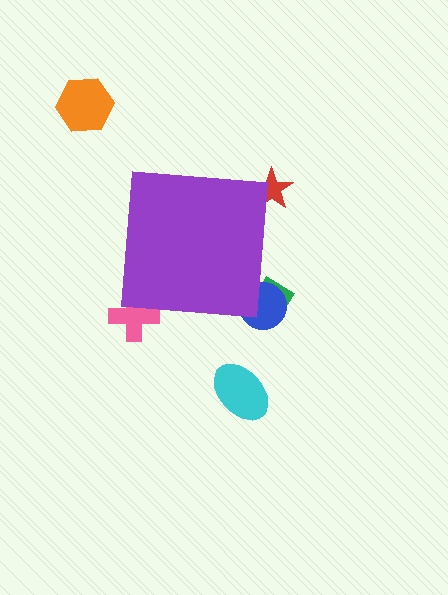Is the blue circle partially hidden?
Yes, the blue circle is partially hidden behind the purple square.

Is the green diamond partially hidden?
Yes, the green diamond is partially hidden behind the purple square.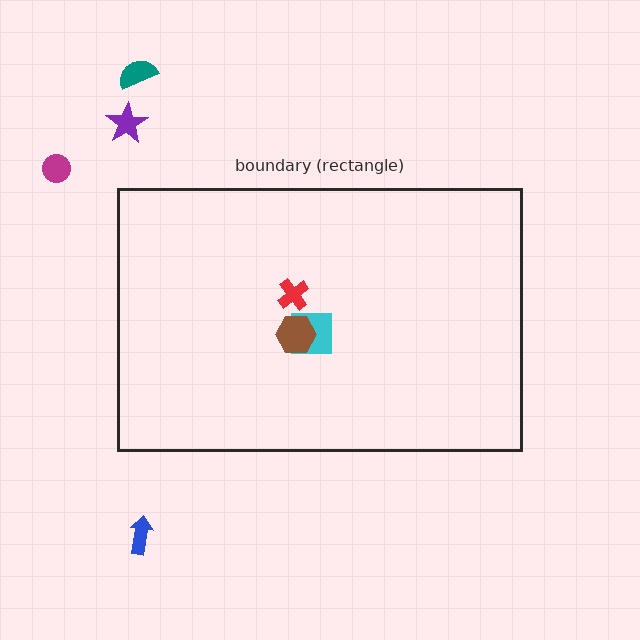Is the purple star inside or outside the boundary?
Outside.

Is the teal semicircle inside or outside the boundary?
Outside.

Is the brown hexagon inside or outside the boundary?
Inside.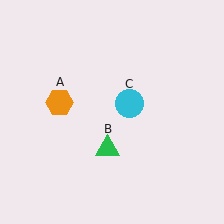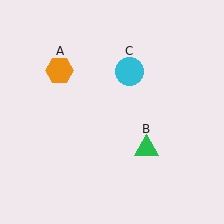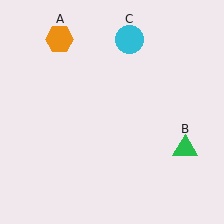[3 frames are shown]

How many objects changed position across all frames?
3 objects changed position: orange hexagon (object A), green triangle (object B), cyan circle (object C).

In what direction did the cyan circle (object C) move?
The cyan circle (object C) moved up.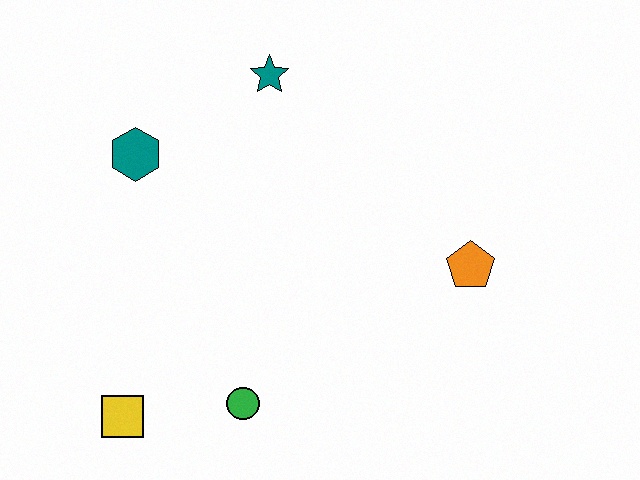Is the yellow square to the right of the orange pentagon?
No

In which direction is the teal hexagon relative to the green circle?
The teal hexagon is above the green circle.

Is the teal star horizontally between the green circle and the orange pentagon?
Yes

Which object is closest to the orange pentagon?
The green circle is closest to the orange pentagon.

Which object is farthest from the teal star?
The yellow square is farthest from the teal star.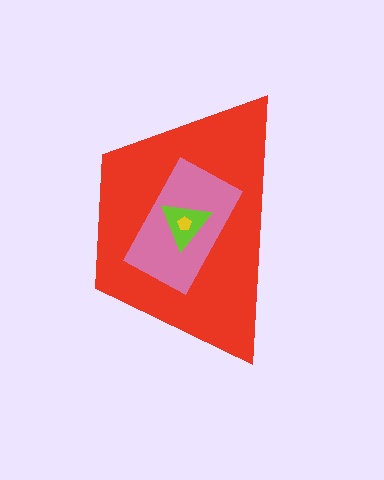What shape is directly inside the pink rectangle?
The lime triangle.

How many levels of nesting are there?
4.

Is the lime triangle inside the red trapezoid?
Yes.